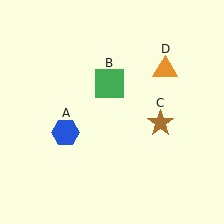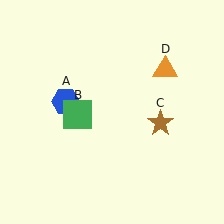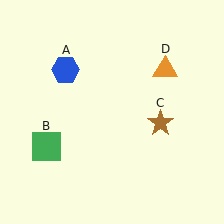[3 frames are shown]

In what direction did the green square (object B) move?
The green square (object B) moved down and to the left.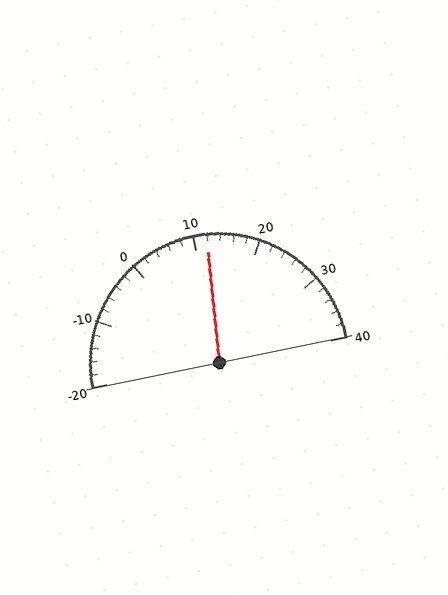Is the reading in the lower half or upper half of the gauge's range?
The reading is in the upper half of the range (-20 to 40).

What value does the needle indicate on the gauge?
The needle indicates approximately 12.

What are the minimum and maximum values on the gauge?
The gauge ranges from -20 to 40.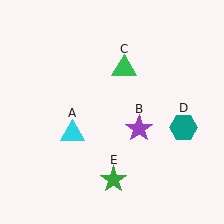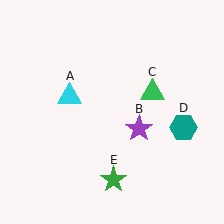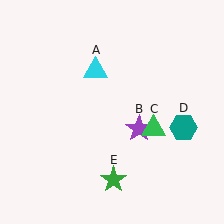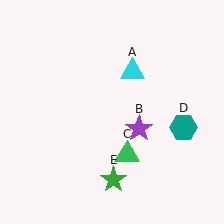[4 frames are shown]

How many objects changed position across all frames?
2 objects changed position: cyan triangle (object A), green triangle (object C).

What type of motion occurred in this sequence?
The cyan triangle (object A), green triangle (object C) rotated clockwise around the center of the scene.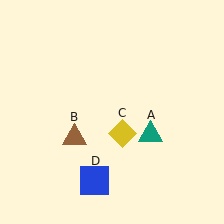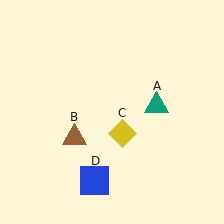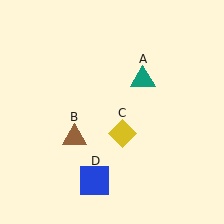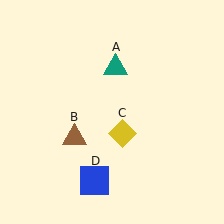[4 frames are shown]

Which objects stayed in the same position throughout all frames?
Brown triangle (object B) and yellow diamond (object C) and blue square (object D) remained stationary.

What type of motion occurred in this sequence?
The teal triangle (object A) rotated counterclockwise around the center of the scene.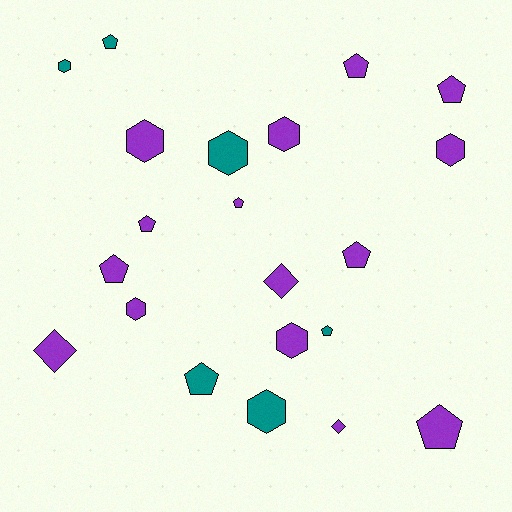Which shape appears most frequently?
Pentagon, with 10 objects.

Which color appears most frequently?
Purple, with 15 objects.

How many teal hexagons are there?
There are 3 teal hexagons.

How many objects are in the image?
There are 21 objects.